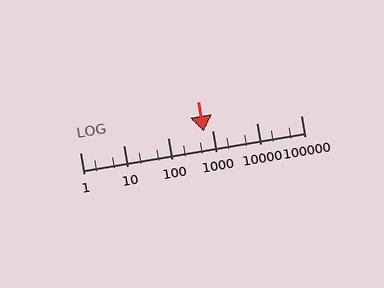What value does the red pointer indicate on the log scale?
The pointer indicates approximately 640.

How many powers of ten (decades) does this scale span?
The scale spans 5 decades, from 1 to 100000.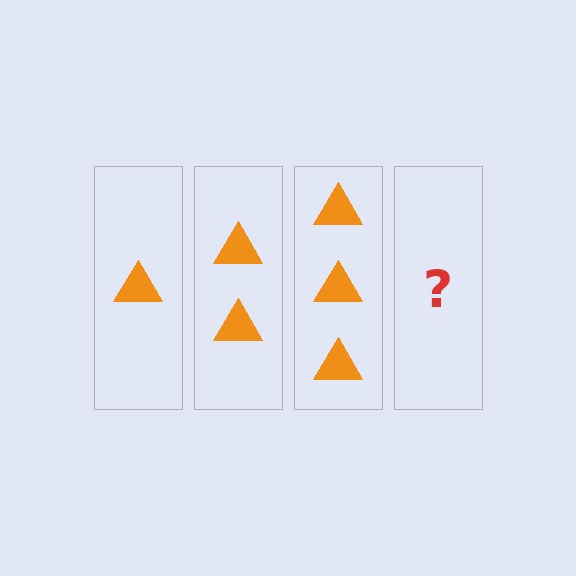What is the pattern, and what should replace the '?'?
The pattern is that each step adds one more triangle. The '?' should be 4 triangles.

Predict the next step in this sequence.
The next step is 4 triangles.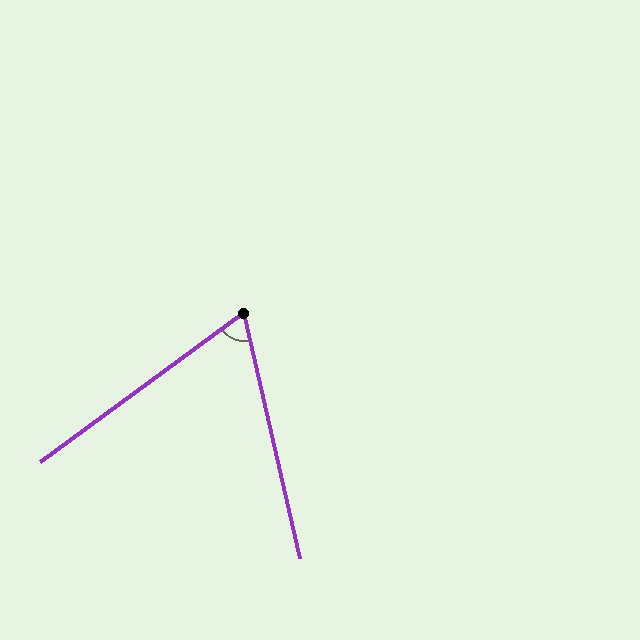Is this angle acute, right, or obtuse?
It is acute.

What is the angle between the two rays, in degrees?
Approximately 67 degrees.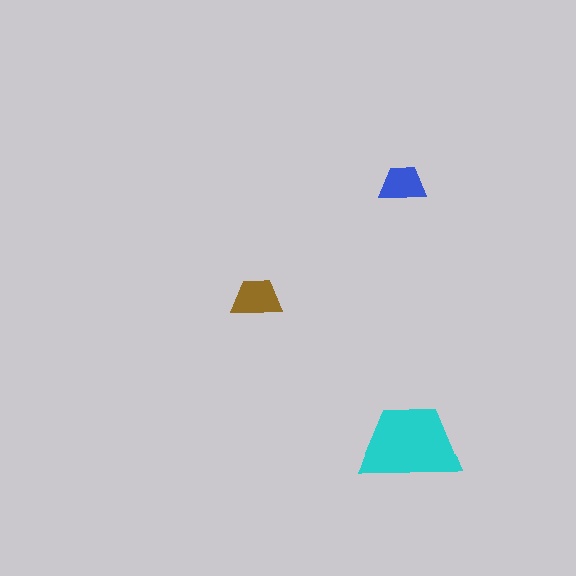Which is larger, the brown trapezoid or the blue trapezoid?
The brown one.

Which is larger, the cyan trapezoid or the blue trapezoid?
The cyan one.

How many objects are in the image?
There are 3 objects in the image.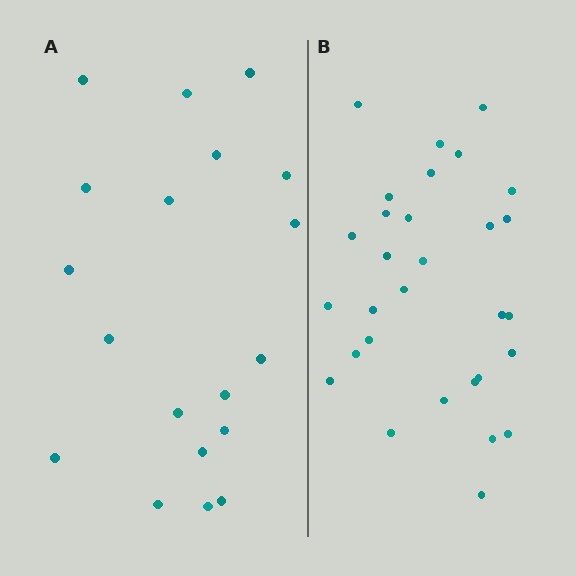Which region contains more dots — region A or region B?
Region B (the right region) has more dots.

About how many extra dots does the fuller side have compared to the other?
Region B has roughly 12 or so more dots than region A.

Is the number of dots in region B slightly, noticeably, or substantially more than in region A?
Region B has substantially more. The ratio is roughly 1.6 to 1.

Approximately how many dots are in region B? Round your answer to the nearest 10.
About 30 dots.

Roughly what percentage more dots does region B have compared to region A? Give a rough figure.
About 60% more.